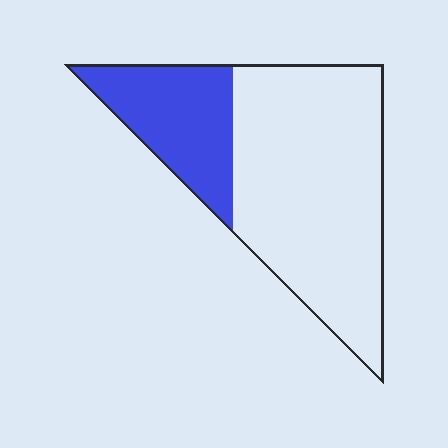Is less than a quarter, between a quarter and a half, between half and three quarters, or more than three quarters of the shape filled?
Between a quarter and a half.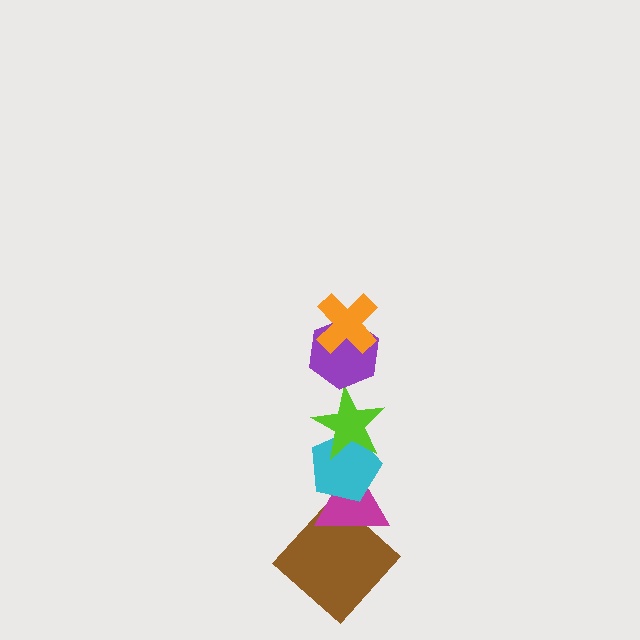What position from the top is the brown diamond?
The brown diamond is 6th from the top.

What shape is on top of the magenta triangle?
The cyan pentagon is on top of the magenta triangle.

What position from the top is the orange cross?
The orange cross is 1st from the top.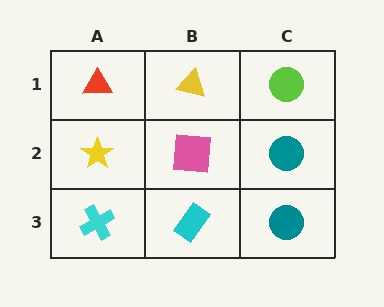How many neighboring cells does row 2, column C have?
3.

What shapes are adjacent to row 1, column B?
A pink square (row 2, column B), a red triangle (row 1, column A), a lime circle (row 1, column C).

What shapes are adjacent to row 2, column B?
A yellow triangle (row 1, column B), a cyan rectangle (row 3, column B), a yellow star (row 2, column A), a teal circle (row 2, column C).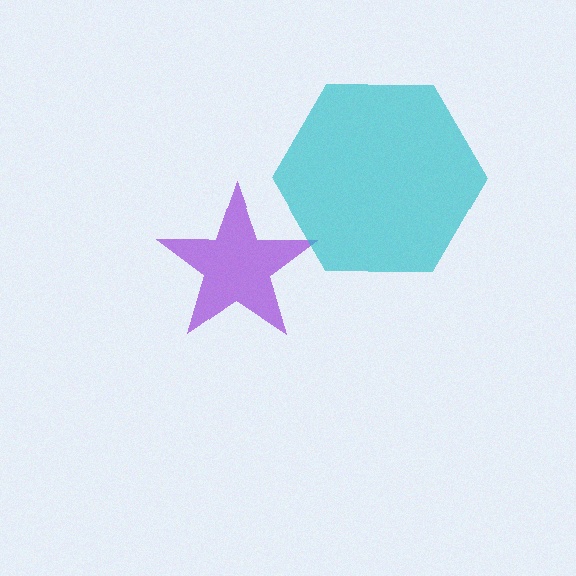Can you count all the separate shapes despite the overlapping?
Yes, there are 2 separate shapes.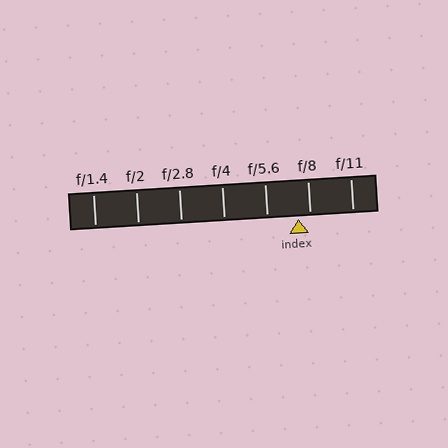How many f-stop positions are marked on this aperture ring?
There are 7 f-stop positions marked.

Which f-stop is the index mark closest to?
The index mark is closest to f/8.